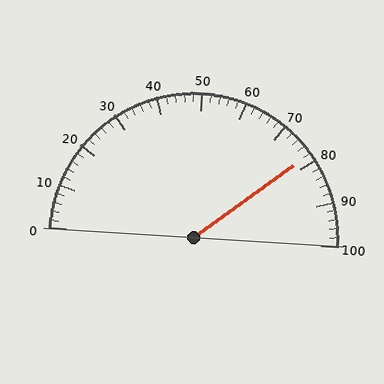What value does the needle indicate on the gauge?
The needle indicates approximately 78.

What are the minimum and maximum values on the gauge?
The gauge ranges from 0 to 100.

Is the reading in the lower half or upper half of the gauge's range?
The reading is in the upper half of the range (0 to 100).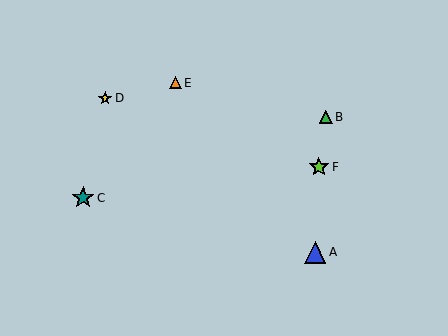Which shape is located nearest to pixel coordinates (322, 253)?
The blue triangle (labeled A) at (315, 252) is nearest to that location.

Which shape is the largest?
The teal star (labeled C) is the largest.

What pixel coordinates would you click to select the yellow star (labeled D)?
Click at (105, 98) to select the yellow star D.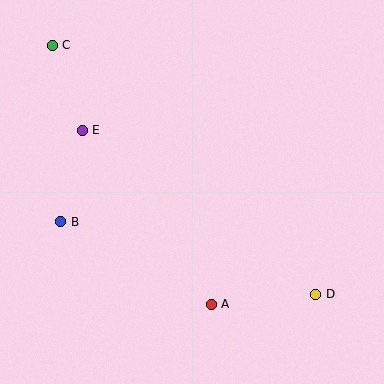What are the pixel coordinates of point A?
Point A is at (211, 304).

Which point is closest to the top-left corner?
Point C is closest to the top-left corner.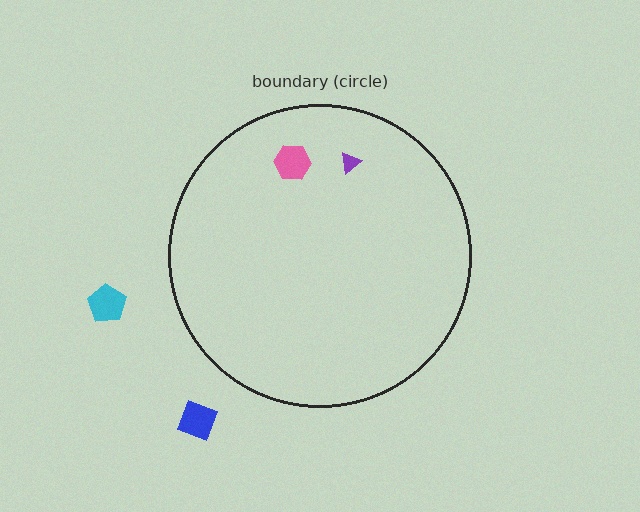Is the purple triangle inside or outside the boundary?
Inside.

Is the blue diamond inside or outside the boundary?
Outside.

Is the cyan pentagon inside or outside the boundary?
Outside.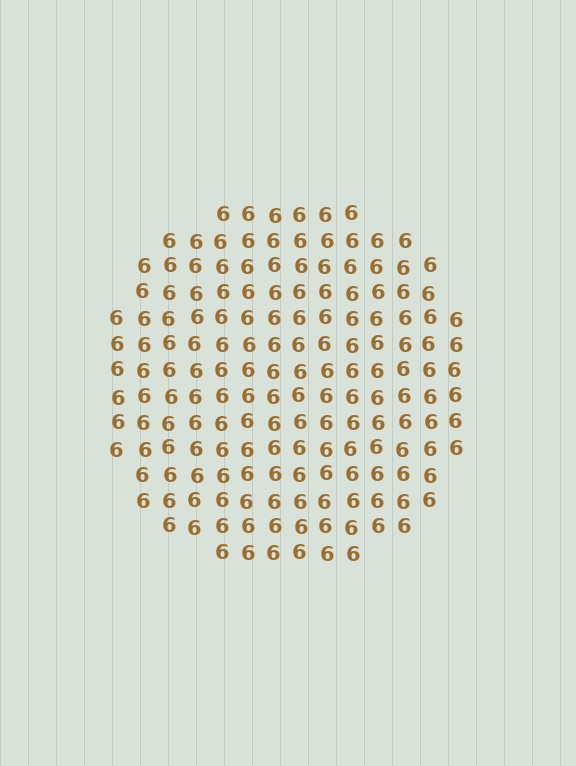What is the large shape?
The large shape is a circle.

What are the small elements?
The small elements are digit 6's.